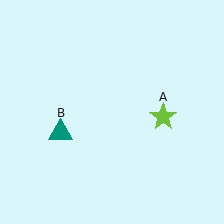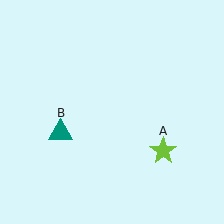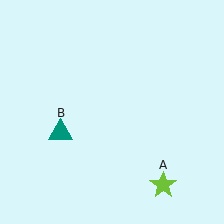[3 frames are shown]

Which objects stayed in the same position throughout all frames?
Teal triangle (object B) remained stationary.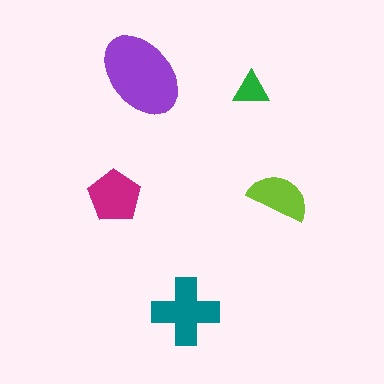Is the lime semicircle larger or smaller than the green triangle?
Larger.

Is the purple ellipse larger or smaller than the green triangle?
Larger.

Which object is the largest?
The purple ellipse.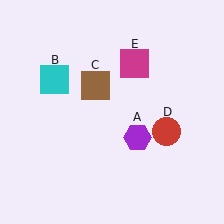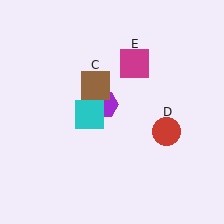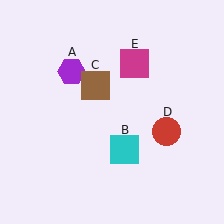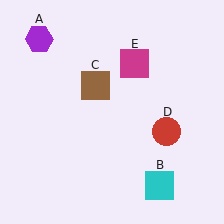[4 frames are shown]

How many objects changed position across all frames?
2 objects changed position: purple hexagon (object A), cyan square (object B).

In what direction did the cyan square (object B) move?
The cyan square (object B) moved down and to the right.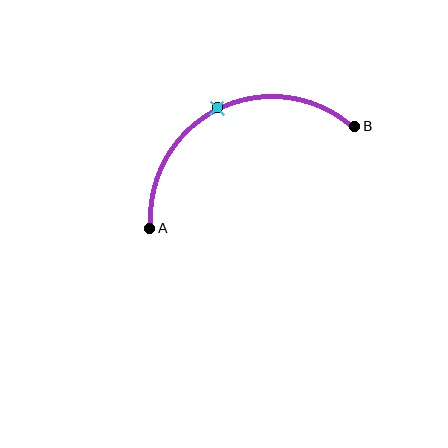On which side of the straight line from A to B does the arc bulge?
The arc bulges above the straight line connecting A and B.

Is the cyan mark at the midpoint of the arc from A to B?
Yes. The cyan mark lies on the arc at equal arc-length from both A and B — it is the arc midpoint.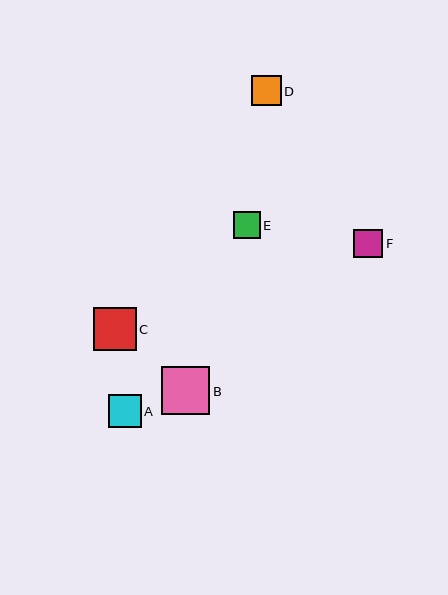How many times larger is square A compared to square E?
Square A is approximately 1.2 times the size of square E.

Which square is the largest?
Square B is the largest with a size of approximately 48 pixels.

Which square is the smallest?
Square E is the smallest with a size of approximately 27 pixels.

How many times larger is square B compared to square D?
Square B is approximately 1.6 times the size of square D.